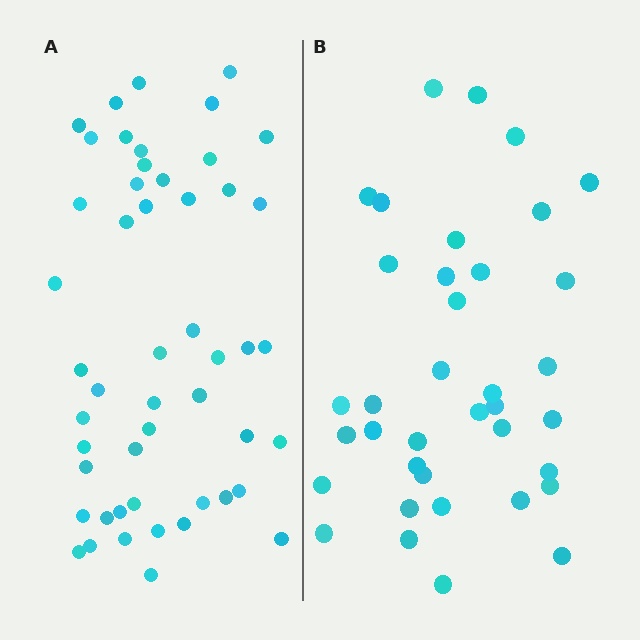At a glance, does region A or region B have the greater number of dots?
Region A (the left region) has more dots.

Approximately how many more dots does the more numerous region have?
Region A has approximately 15 more dots than region B.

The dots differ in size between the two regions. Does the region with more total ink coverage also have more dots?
No. Region B has more total ink coverage because its dots are larger, but region A actually contains more individual dots. Total area can be misleading — the number of items is what matters here.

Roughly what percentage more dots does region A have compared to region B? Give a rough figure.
About 35% more.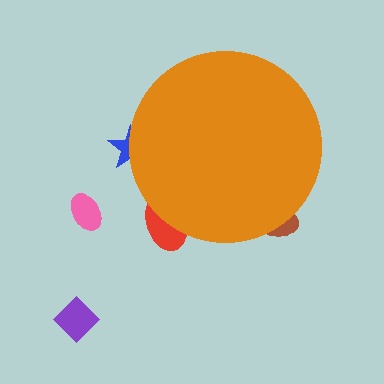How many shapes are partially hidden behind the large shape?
3 shapes are partially hidden.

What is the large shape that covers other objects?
An orange circle.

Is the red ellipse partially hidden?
Yes, the red ellipse is partially hidden behind the orange circle.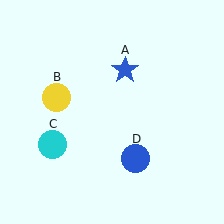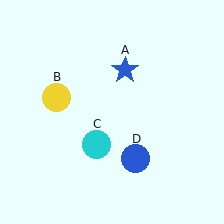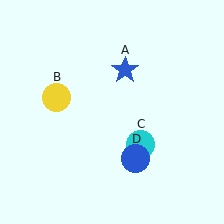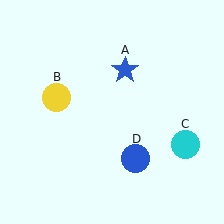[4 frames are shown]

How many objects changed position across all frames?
1 object changed position: cyan circle (object C).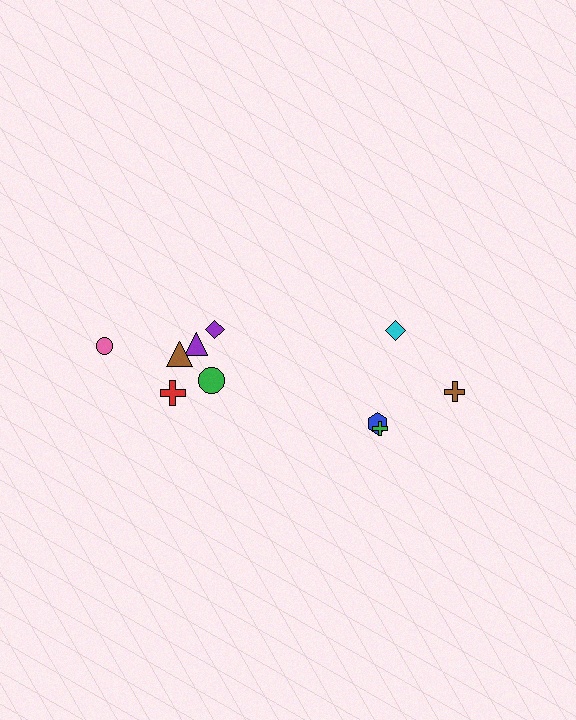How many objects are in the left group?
There are 6 objects.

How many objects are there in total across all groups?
There are 10 objects.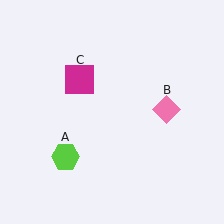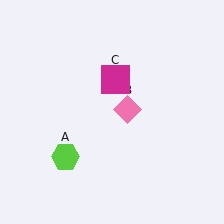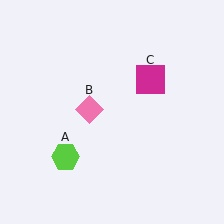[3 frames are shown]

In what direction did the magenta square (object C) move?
The magenta square (object C) moved right.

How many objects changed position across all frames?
2 objects changed position: pink diamond (object B), magenta square (object C).